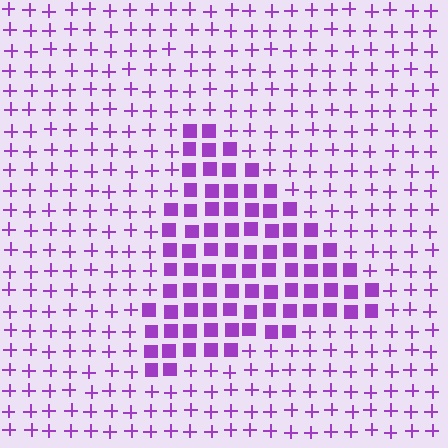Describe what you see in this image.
The image is filled with small purple elements arranged in a uniform grid. A triangle-shaped region contains squares, while the surrounding area contains plus signs. The boundary is defined purely by the change in element shape.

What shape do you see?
I see a triangle.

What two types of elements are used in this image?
The image uses squares inside the triangle region and plus signs outside it.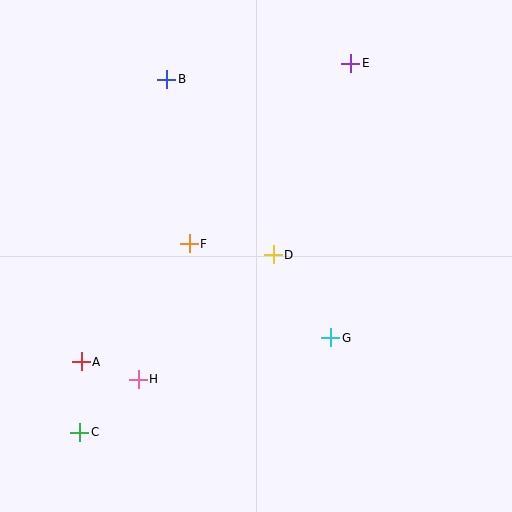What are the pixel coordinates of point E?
Point E is at (351, 63).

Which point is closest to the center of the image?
Point D at (273, 255) is closest to the center.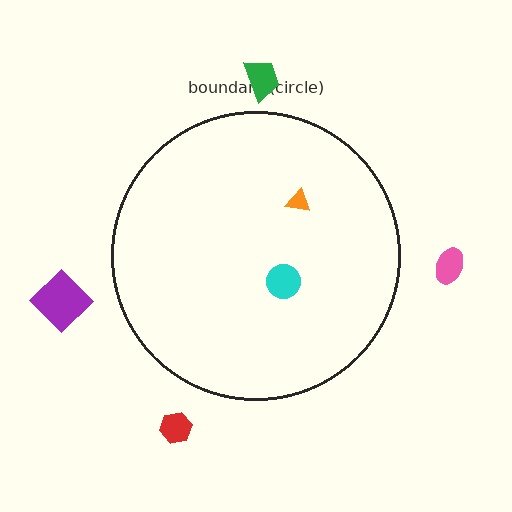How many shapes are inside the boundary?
2 inside, 4 outside.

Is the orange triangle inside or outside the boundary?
Inside.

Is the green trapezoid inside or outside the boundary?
Outside.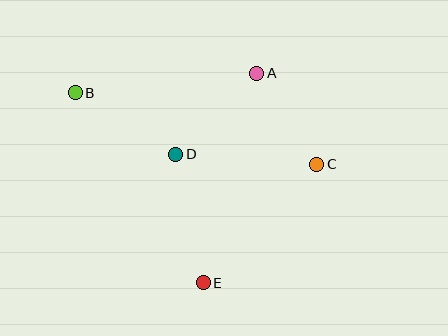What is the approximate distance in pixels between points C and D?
The distance between C and D is approximately 141 pixels.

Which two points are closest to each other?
Points A and C are closest to each other.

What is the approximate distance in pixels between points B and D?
The distance between B and D is approximately 118 pixels.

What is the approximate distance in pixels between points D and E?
The distance between D and E is approximately 131 pixels.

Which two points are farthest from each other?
Points B and C are farthest from each other.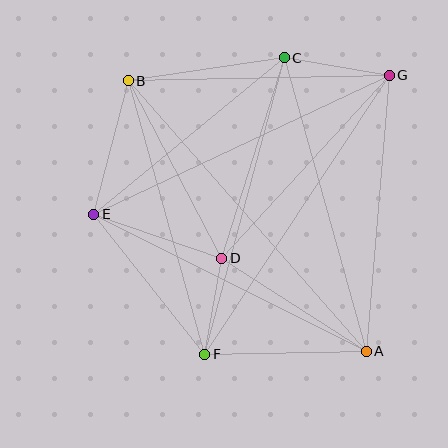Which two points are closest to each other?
Points D and F are closest to each other.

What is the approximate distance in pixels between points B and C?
The distance between B and C is approximately 158 pixels.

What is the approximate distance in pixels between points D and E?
The distance between D and E is approximately 135 pixels.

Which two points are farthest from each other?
Points A and B are farthest from each other.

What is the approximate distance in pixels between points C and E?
The distance between C and E is approximately 246 pixels.